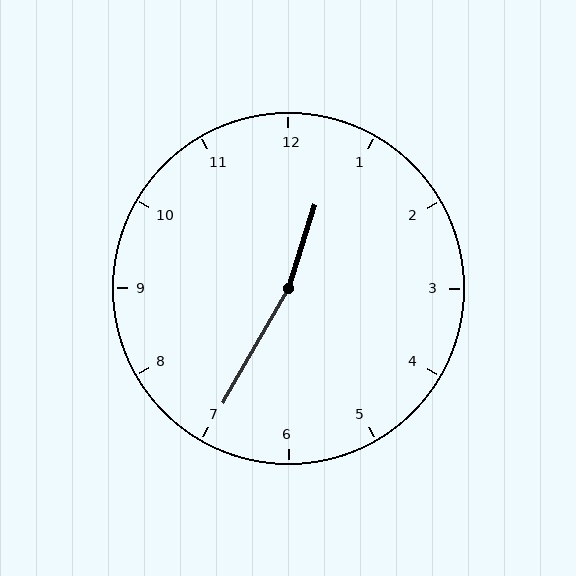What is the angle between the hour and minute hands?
Approximately 168 degrees.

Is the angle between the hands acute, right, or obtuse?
It is obtuse.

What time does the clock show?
12:35.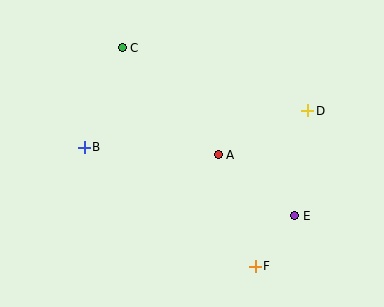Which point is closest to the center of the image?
Point A at (218, 155) is closest to the center.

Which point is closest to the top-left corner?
Point C is closest to the top-left corner.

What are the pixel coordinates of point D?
Point D is at (308, 111).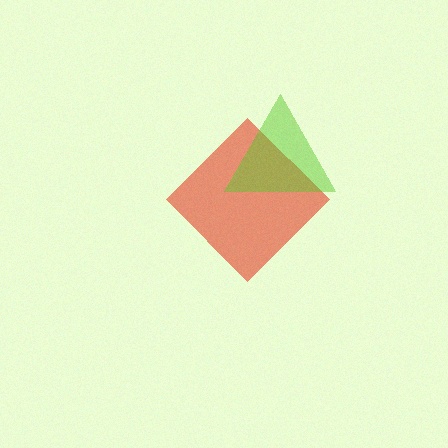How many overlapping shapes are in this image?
There are 2 overlapping shapes in the image.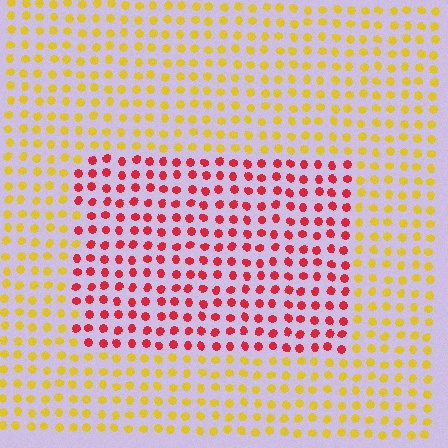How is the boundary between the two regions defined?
The boundary is defined purely by a slight shift in hue (about 59 degrees). Spacing, size, and orientation are identical on both sides.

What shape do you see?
I see a rectangle.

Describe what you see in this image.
The image is filled with small yellow elements in a uniform arrangement. A rectangle-shaped region is visible where the elements are tinted to a slightly different hue, forming a subtle color boundary.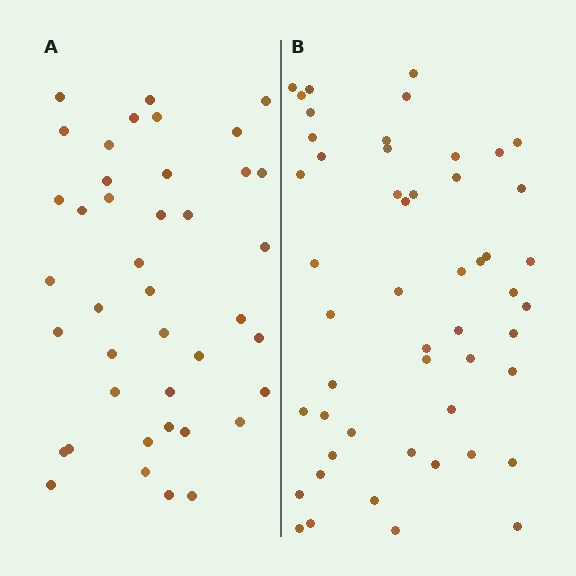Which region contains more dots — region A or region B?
Region B (the right region) has more dots.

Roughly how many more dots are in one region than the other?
Region B has roughly 10 or so more dots than region A.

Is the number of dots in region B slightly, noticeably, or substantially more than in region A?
Region B has only slightly more — the two regions are fairly close. The ratio is roughly 1.2 to 1.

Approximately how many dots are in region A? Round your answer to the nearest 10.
About 40 dots. (The exact count is 41, which rounds to 40.)